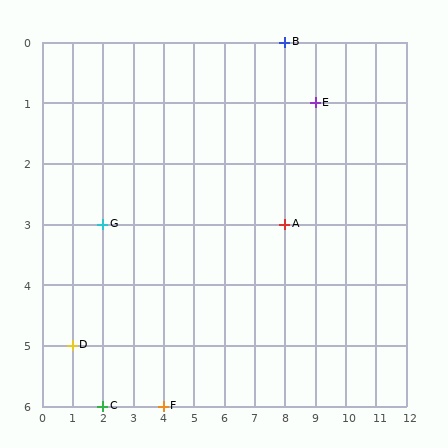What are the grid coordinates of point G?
Point G is at grid coordinates (2, 3).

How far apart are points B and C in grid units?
Points B and C are 6 columns and 6 rows apart (about 8.5 grid units diagonally).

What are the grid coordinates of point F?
Point F is at grid coordinates (4, 6).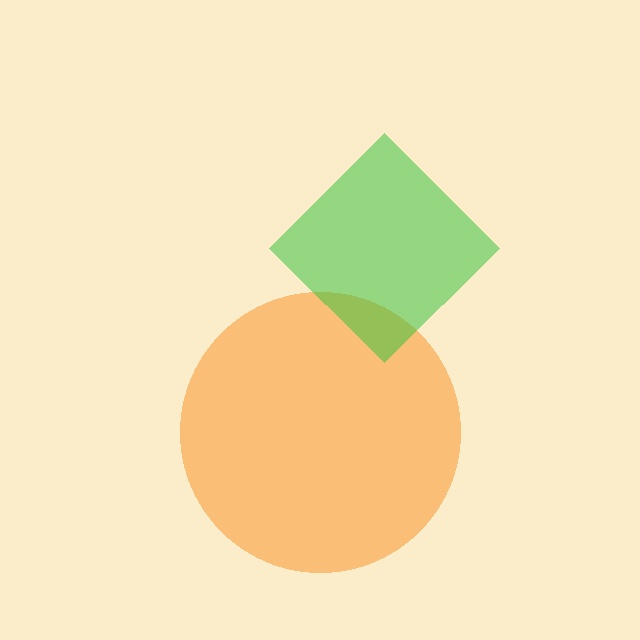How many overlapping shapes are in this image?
There are 2 overlapping shapes in the image.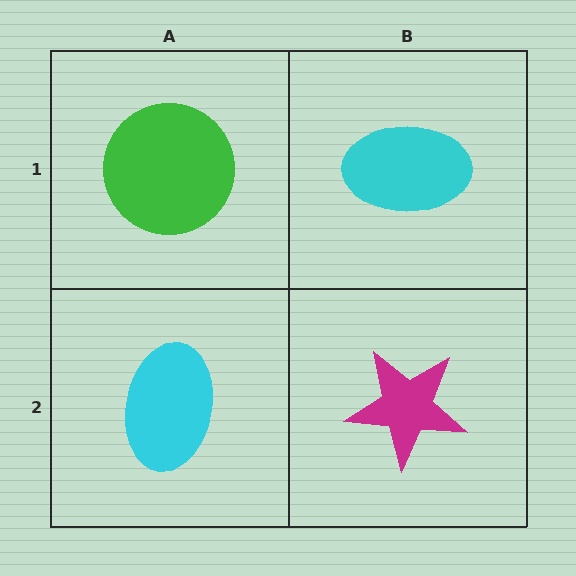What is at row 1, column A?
A green circle.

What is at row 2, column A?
A cyan ellipse.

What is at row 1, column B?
A cyan ellipse.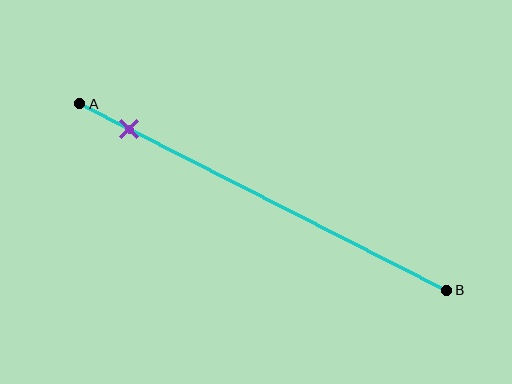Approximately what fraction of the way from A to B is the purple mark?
The purple mark is approximately 15% of the way from A to B.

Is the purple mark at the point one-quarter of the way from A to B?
No, the mark is at about 15% from A, not at the 25% one-quarter point.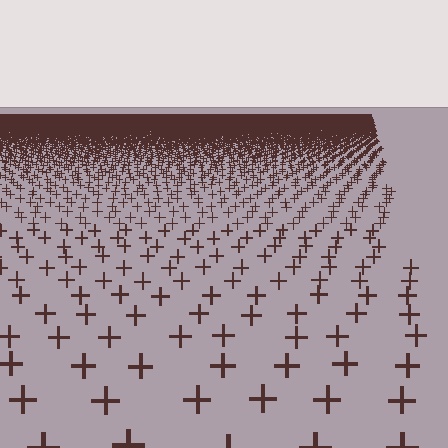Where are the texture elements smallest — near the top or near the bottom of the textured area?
Near the top.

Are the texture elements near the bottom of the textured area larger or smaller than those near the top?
Larger. Near the bottom, elements are closer to the viewer and appear at a bigger on-screen size.